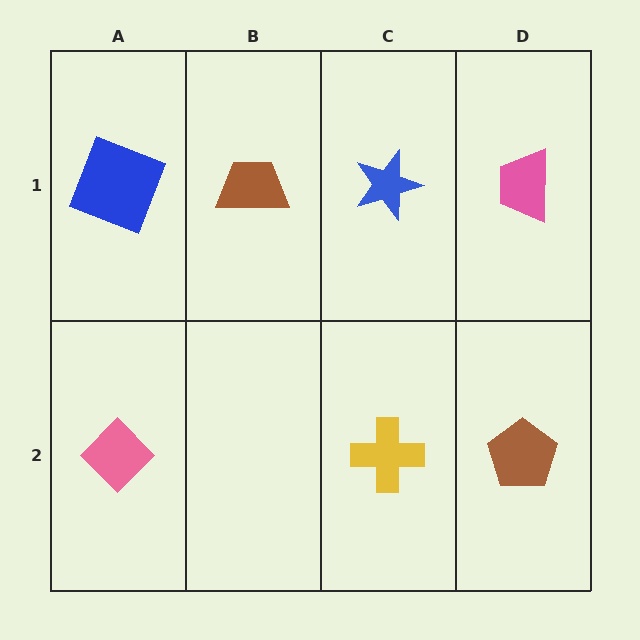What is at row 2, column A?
A pink diamond.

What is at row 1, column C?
A blue star.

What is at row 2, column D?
A brown pentagon.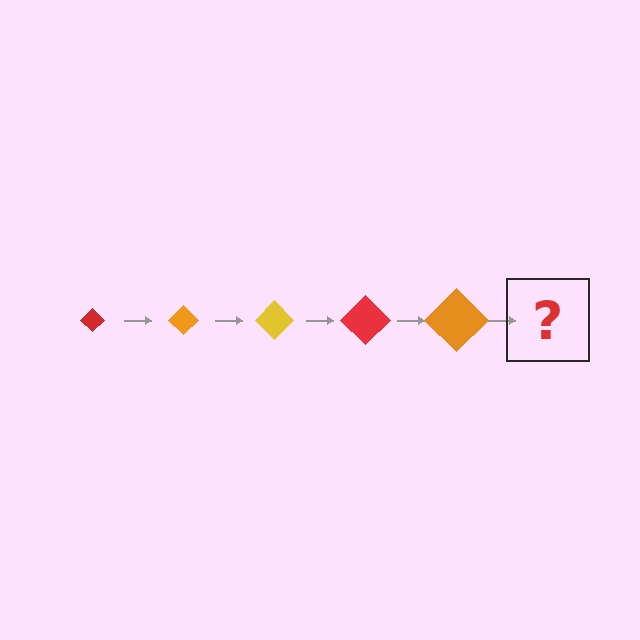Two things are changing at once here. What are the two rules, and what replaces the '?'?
The two rules are that the diamond grows larger each step and the color cycles through red, orange, and yellow. The '?' should be a yellow diamond, larger than the previous one.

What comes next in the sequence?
The next element should be a yellow diamond, larger than the previous one.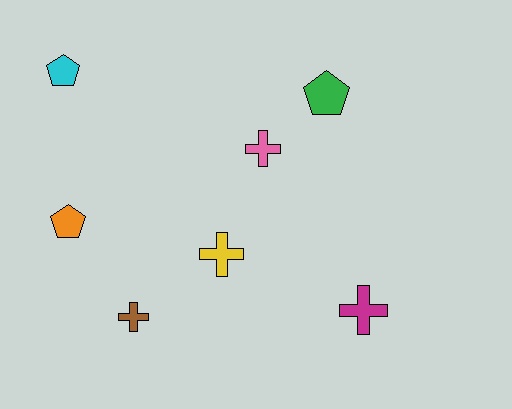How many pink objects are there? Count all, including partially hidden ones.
There is 1 pink object.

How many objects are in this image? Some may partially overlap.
There are 7 objects.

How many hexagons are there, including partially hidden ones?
There are no hexagons.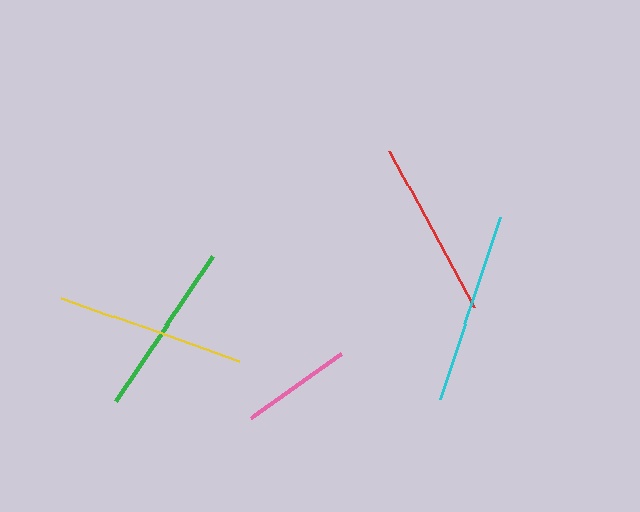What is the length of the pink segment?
The pink segment is approximately 110 pixels long.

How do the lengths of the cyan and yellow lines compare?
The cyan and yellow lines are approximately the same length.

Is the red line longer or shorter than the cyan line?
The cyan line is longer than the red line.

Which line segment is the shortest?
The pink line is the shortest at approximately 110 pixels.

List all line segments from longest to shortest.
From longest to shortest: cyan, yellow, red, green, pink.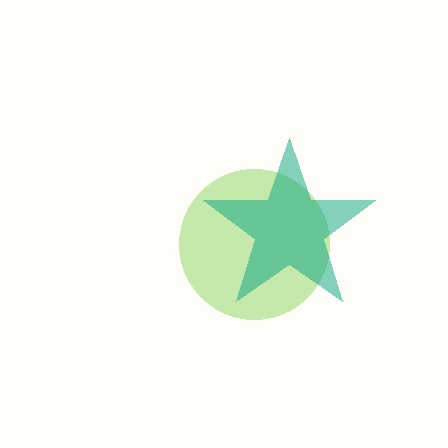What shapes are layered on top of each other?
The layered shapes are: a lime circle, a teal star.